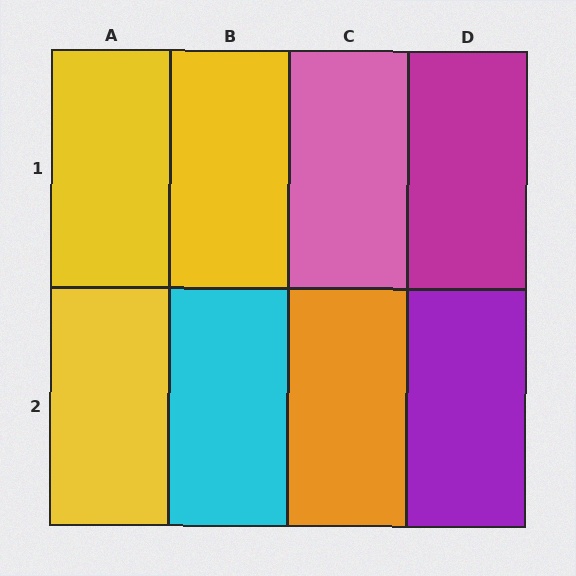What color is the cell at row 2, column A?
Yellow.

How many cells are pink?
1 cell is pink.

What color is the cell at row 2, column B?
Cyan.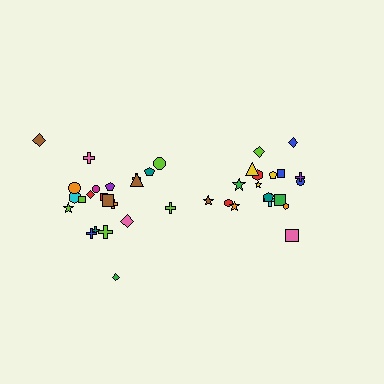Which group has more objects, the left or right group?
The left group.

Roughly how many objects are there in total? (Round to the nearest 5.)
Roughly 40 objects in total.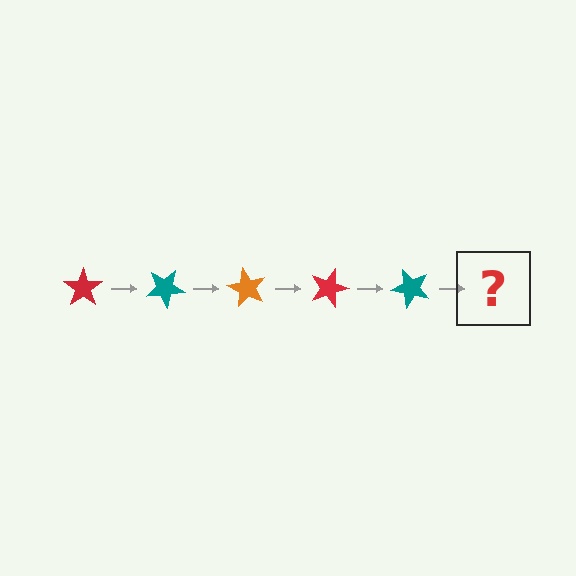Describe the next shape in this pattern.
It should be an orange star, rotated 150 degrees from the start.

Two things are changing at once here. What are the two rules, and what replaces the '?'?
The two rules are that it rotates 30 degrees each step and the color cycles through red, teal, and orange. The '?' should be an orange star, rotated 150 degrees from the start.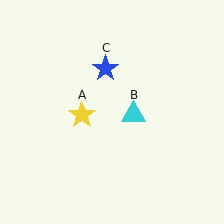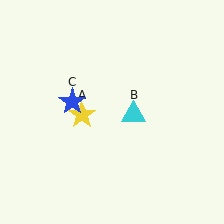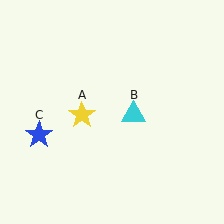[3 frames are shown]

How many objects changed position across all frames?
1 object changed position: blue star (object C).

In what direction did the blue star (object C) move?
The blue star (object C) moved down and to the left.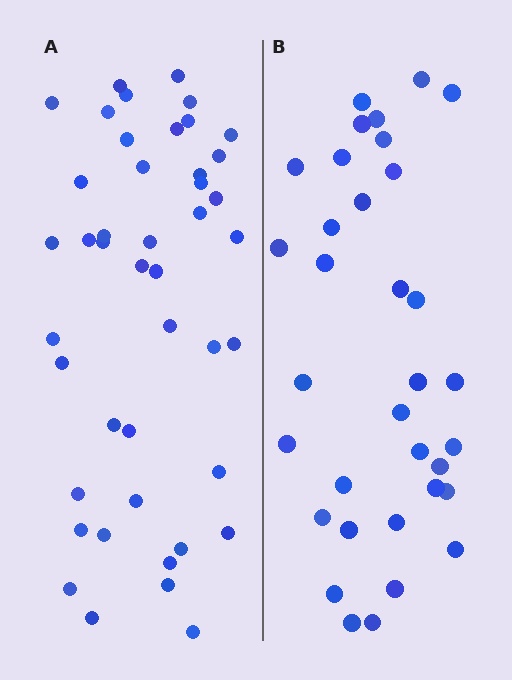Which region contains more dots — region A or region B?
Region A (the left region) has more dots.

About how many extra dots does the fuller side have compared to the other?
Region A has roughly 10 or so more dots than region B.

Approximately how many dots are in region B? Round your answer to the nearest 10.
About 30 dots. (The exact count is 34, which rounds to 30.)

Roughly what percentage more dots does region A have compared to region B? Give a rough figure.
About 30% more.